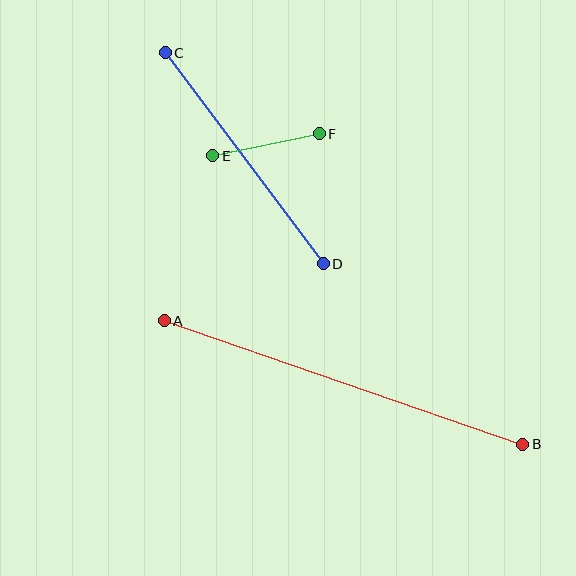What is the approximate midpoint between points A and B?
The midpoint is at approximately (343, 383) pixels.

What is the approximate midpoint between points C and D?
The midpoint is at approximately (244, 158) pixels.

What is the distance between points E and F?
The distance is approximately 108 pixels.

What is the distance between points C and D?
The distance is approximately 264 pixels.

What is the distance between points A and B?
The distance is approximately 380 pixels.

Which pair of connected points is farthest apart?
Points A and B are farthest apart.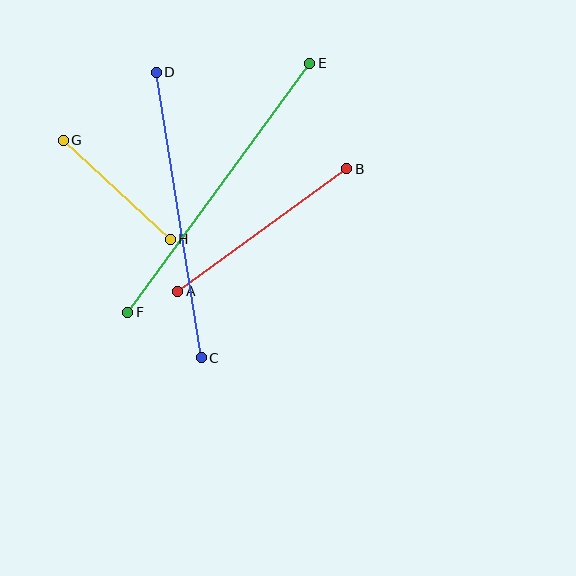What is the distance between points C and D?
The distance is approximately 289 pixels.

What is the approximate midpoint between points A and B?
The midpoint is at approximately (262, 230) pixels.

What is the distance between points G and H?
The distance is approximately 145 pixels.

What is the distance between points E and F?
The distance is approximately 308 pixels.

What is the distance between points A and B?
The distance is approximately 209 pixels.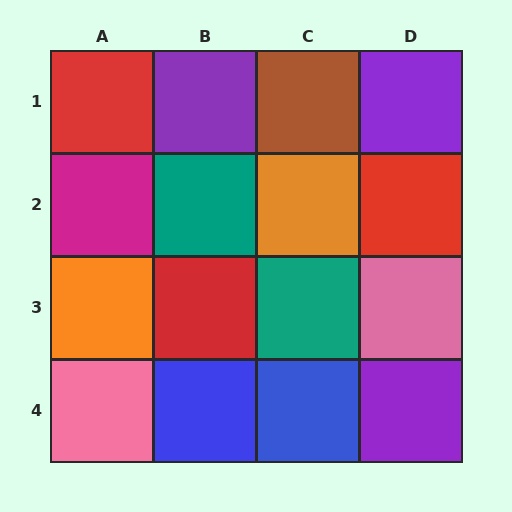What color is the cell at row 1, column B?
Purple.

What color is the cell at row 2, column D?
Red.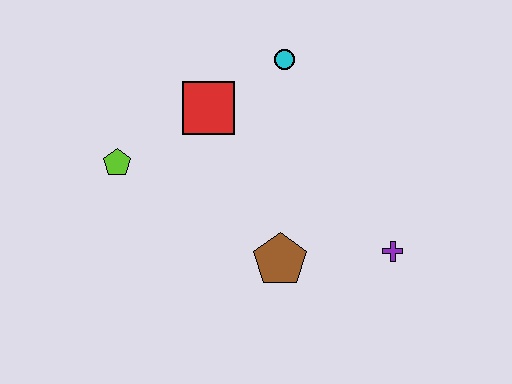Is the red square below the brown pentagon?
No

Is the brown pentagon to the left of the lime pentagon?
No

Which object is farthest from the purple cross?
The lime pentagon is farthest from the purple cross.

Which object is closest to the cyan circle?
The red square is closest to the cyan circle.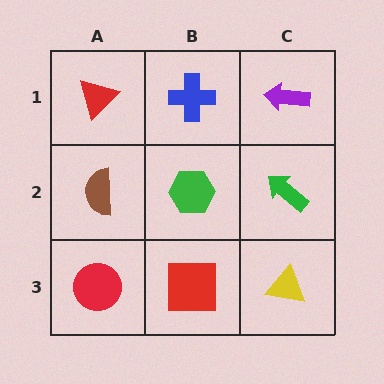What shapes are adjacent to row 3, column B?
A green hexagon (row 2, column B), a red circle (row 3, column A), a yellow triangle (row 3, column C).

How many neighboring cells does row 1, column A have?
2.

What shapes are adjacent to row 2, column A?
A red triangle (row 1, column A), a red circle (row 3, column A), a green hexagon (row 2, column B).